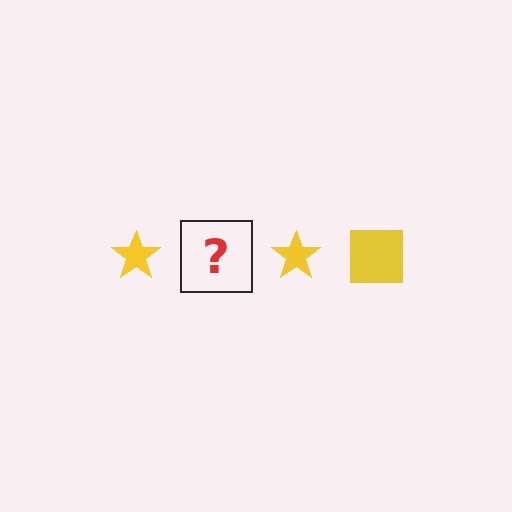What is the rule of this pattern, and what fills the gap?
The rule is that the pattern cycles through star, square shapes in yellow. The gap should be filled with a yellow square.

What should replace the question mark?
The question mark should be replaced with a yellow square.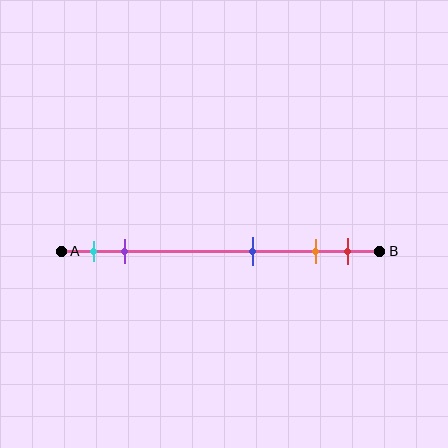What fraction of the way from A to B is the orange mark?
The orange mark is approximately 80% (0.8) of the way from A to B.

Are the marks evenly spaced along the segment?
No, the marks are not evenly spaced.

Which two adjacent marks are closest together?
The orange and red marks are the closest adjacent pair.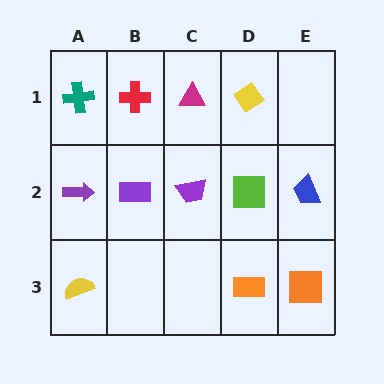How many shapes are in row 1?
4 shapes.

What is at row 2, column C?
A purple trapezoid.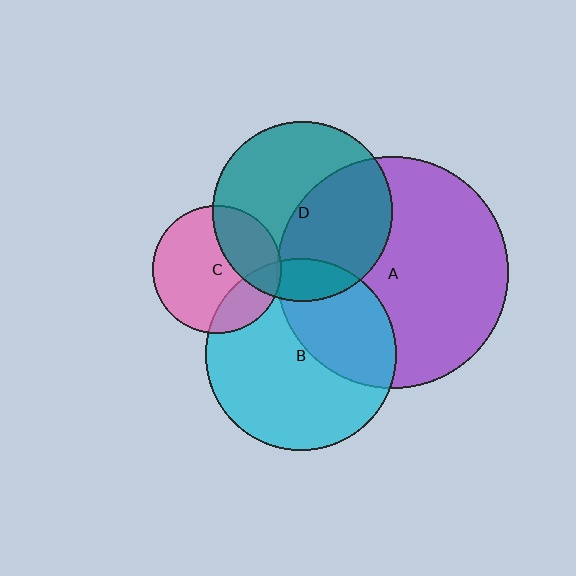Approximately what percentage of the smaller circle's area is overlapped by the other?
Approximately 35%.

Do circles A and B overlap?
Yes.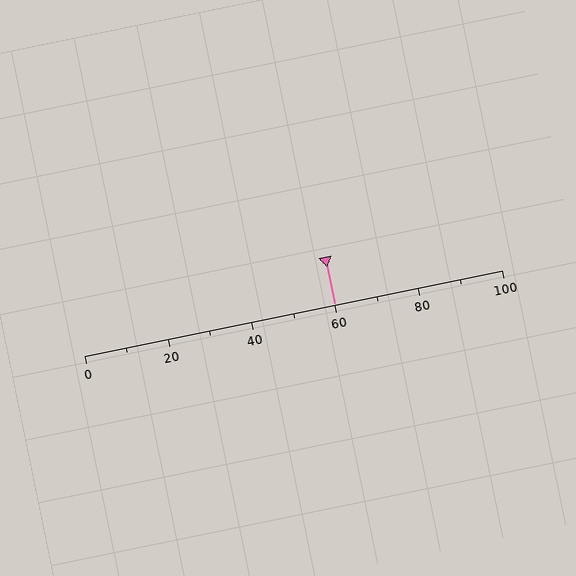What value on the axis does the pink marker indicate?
The marker indicates approximately 60.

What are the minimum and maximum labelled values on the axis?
The axis runs from 0 to 100.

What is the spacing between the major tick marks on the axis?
The major ticks are spaced 20 apart.